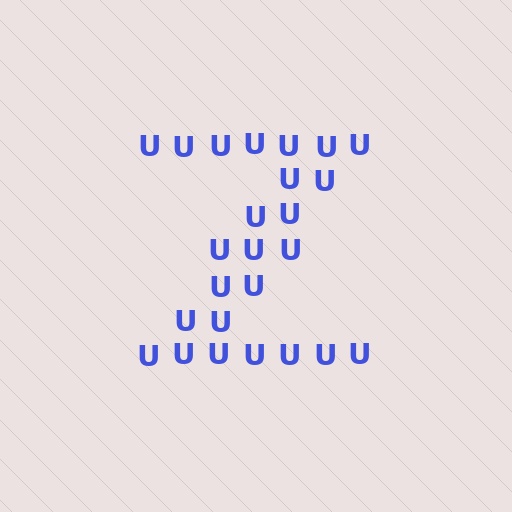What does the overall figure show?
The overall figure shows the letter Z.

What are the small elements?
The small elements are letter U's.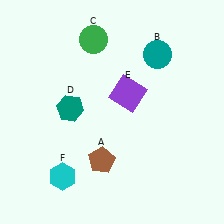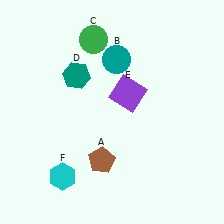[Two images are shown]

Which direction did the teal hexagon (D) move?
The teal hexagon (D) moved up.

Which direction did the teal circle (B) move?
The teal circle (B) moved left.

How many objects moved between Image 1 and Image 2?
2 objects moved between the two images.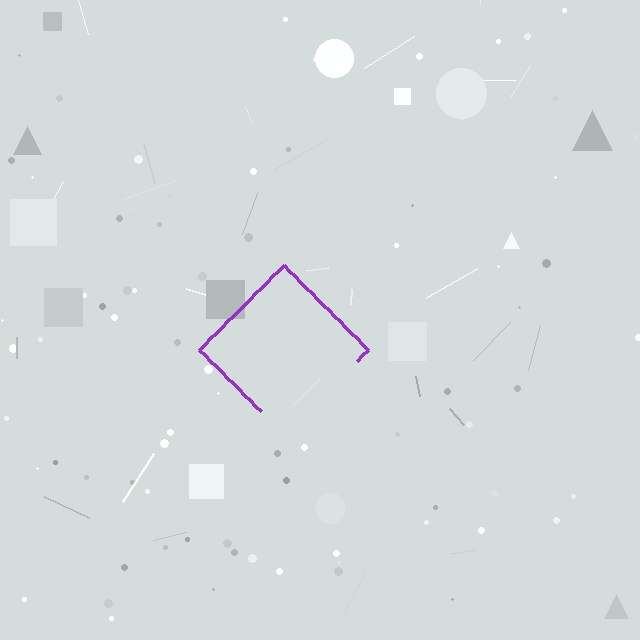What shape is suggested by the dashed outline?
The dashed outline suggests a diamond.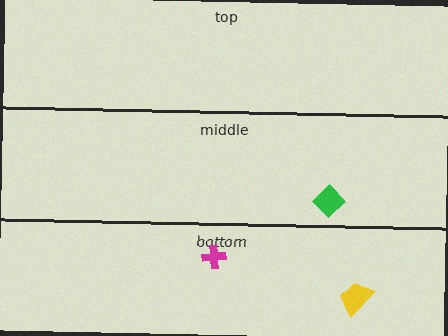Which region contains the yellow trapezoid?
The bottom region.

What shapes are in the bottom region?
The yellow trapezoid, the magenta cross.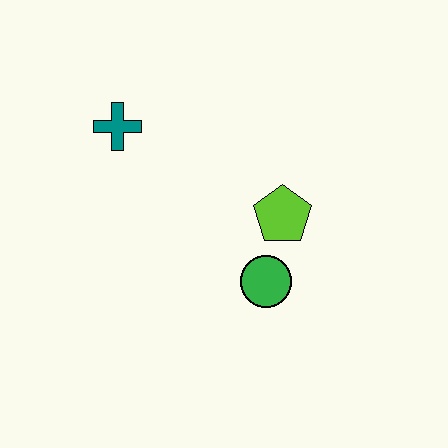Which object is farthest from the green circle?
The teal cross is farthest from the green circle.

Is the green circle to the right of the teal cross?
Yes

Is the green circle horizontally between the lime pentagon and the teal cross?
Yes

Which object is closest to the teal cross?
The lime pentagon is closest to the teal cross.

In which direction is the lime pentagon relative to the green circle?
The lime pentagon is above the green circle.